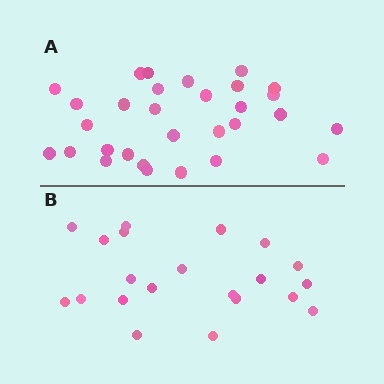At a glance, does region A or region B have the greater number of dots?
Region A (the top region) has more dots.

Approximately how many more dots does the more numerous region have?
Region A has roughly 8 or so more dots than region B.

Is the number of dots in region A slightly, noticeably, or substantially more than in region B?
Region A has noticeably more, but not dramatically so. The ratio is roughly 1.4 to 1.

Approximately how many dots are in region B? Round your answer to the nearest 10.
About 20 dots. (The exact count is 21, which rounds to 20.)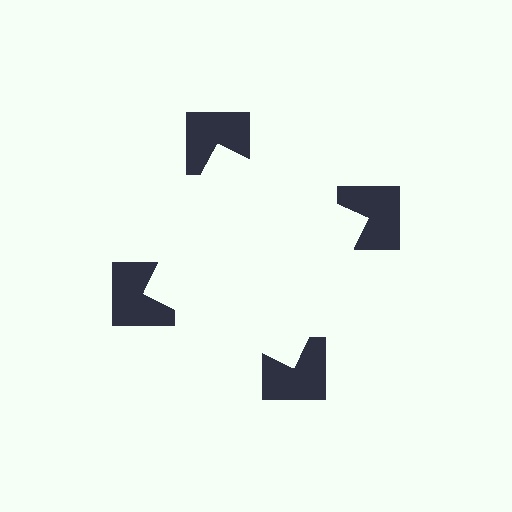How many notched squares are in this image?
There are 4 — one at each vertex of the illusory square.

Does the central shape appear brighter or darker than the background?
It typically appears slightly brighter than the background, even though no actual brightness change is drawn.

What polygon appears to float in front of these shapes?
An illusory square — its edges are inferred from the aligned wedge cuts in the notched squares, not physically drawn.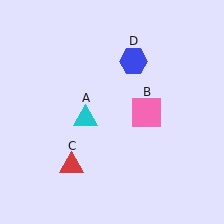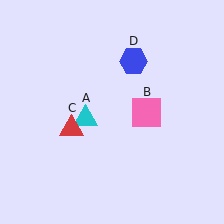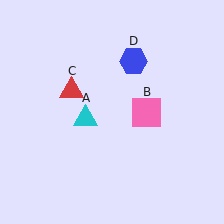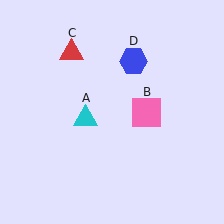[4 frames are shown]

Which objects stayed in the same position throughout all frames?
Cyan triangle (object A) and pink square (object B) and blue hexagon (object D) remained stationary.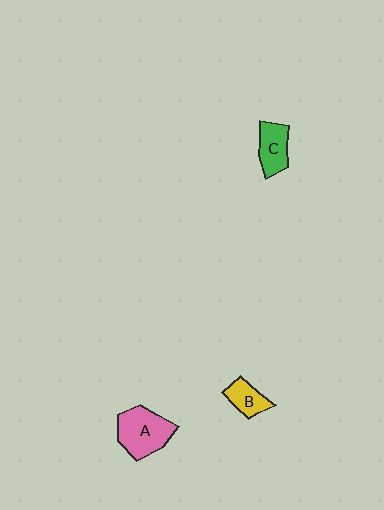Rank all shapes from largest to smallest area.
From largest to smallest: A (pink), C (green), B (yellow).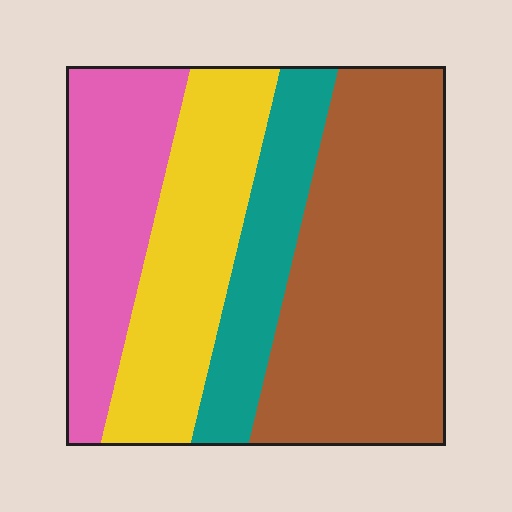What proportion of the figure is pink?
Pink takes up less than a quarter of the figure.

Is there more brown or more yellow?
Brown.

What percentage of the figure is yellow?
Yellow covers about 25% of the figure.